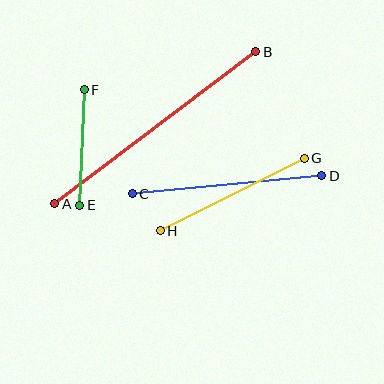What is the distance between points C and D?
The distance is approximately 190 pixels.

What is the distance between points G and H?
The distance is approximately 161 pixels.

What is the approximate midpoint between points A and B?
The midpoint is at approximately (155, 128) pixels.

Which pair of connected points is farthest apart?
Points A and B are farthest apart.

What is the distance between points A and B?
The distance is approximately 252 pixels.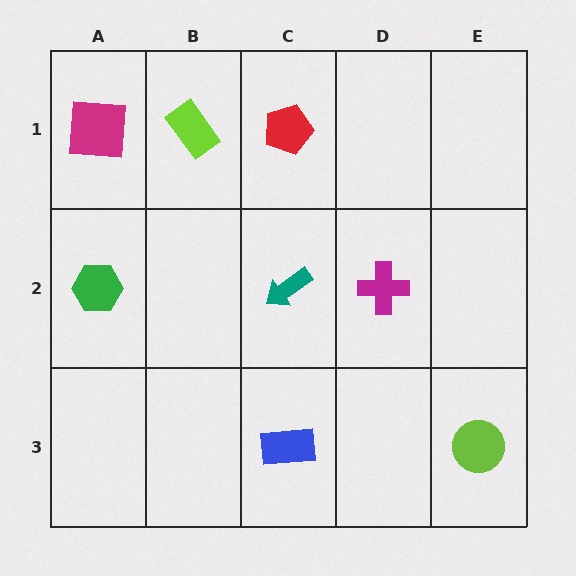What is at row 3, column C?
A blue rectangle.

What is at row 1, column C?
A red pentagon.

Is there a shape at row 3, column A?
No, that cell is empty.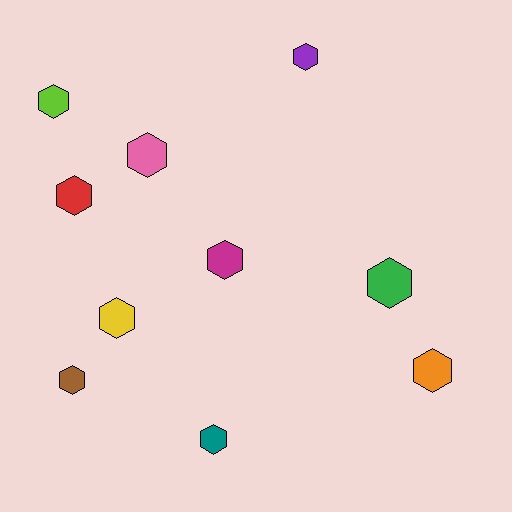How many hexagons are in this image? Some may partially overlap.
There are 10 hexagons.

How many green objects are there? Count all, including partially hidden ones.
There is 1 green object.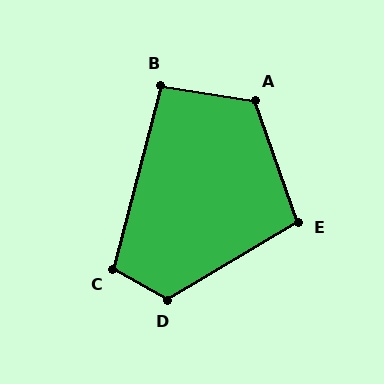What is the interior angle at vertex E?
Approximately 101 degrees (obtuse).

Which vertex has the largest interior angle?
D, at approximately 120 degrees.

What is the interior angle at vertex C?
Approximately 105 degrees (obtuse).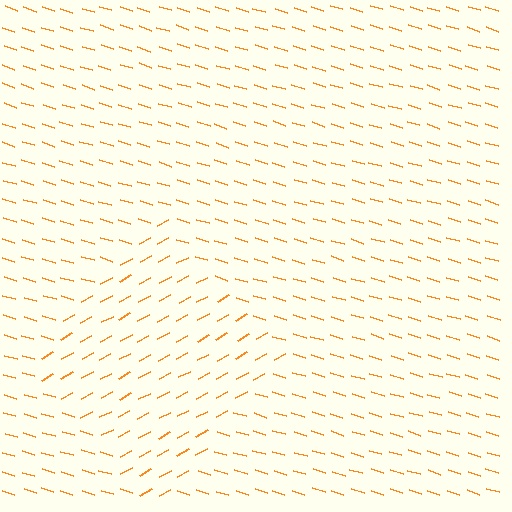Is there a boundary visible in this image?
Yes, there is a texture boundary formed by a change in line orientation.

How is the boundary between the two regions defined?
The boundary is defined purely by a change in line orientation (approximately 45 degrees difference). All lines are the same color and thickness.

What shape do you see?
I see a diamond.